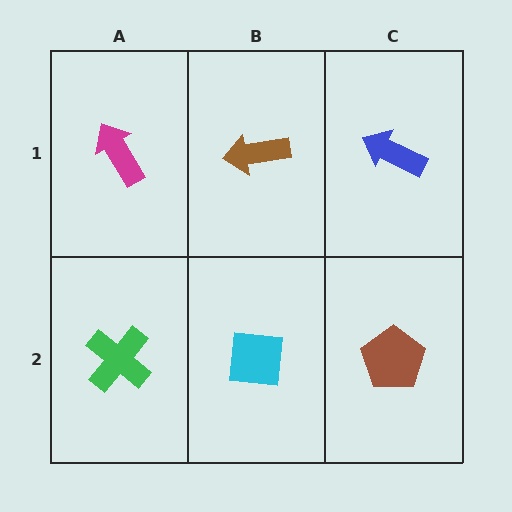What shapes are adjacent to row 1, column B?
A cyan square (row 2, column B), a magenta arrow (row 1, column A), a blue arrow (row 1, column C).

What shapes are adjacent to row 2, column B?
A brown arrow (row 1, column B), a green cross (row 2, column A), a brown pentagon (row 2, column C).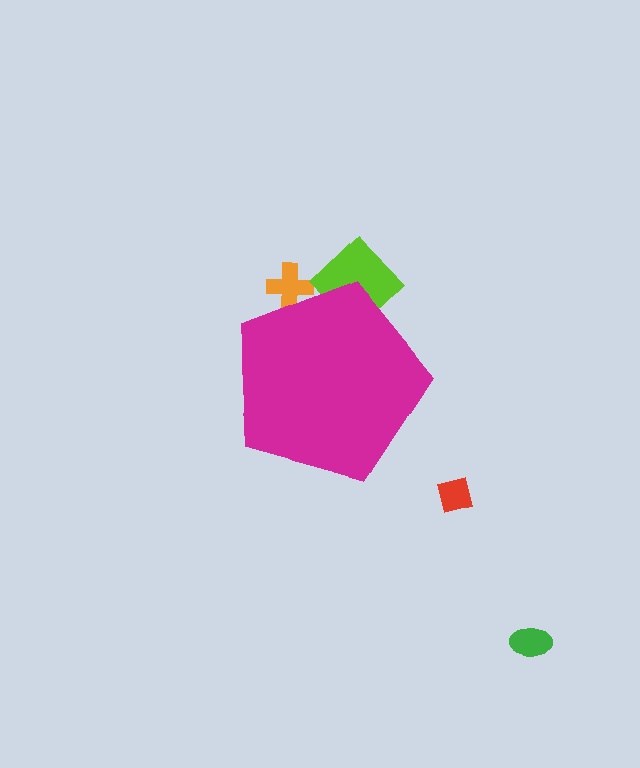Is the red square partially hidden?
No, the red square is fully visible.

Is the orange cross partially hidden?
Yes, the orange cross is partially hidden behind the magenta pentagon.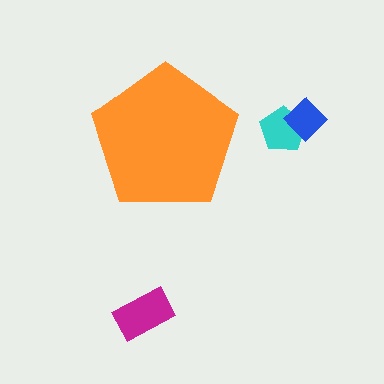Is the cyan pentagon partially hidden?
No, the cyan pentagon is fully visible.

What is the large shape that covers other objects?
An orange pentagon.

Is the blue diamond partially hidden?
No, the blue diamond is fully visible.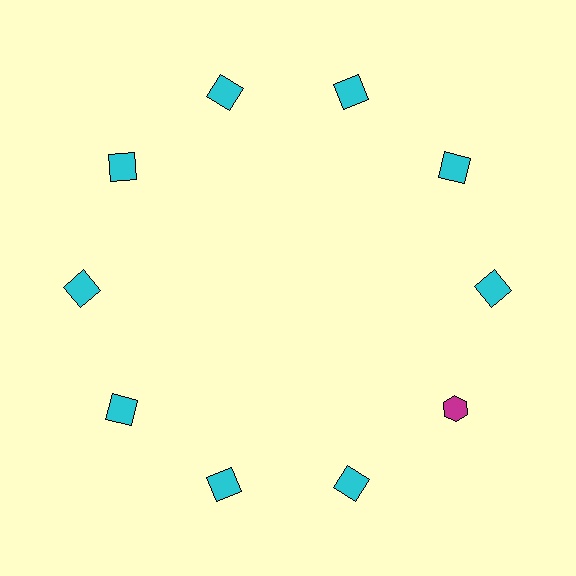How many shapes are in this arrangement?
There are 10 shapes arranged in a ring pattern.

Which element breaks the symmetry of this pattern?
The magenta hexagon at roughly the 4 o'clock position breaks the symmetry. All other shapes are cyan squares.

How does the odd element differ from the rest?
It differs in both color (magenta instead of cyan) and shape (hexagon instead of square).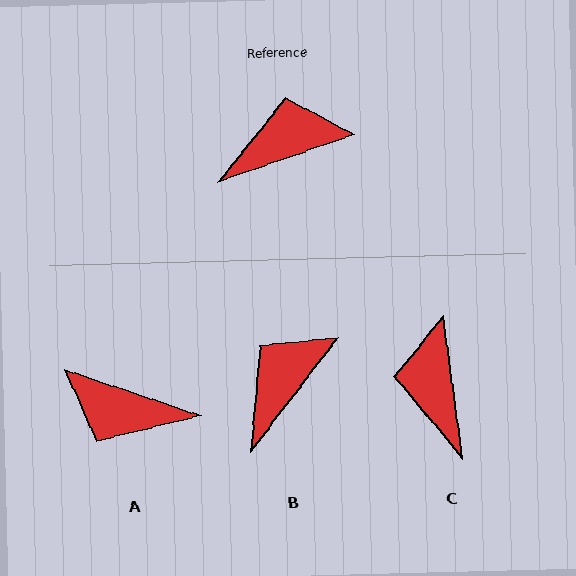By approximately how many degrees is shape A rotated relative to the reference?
Approximately 142 degrees counter-clockwise.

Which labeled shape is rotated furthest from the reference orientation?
A, about 142 degrees away.